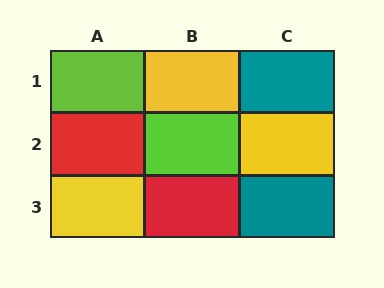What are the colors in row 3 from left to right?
Yellow, red, teal.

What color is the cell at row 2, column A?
Red.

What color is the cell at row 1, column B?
Yellow.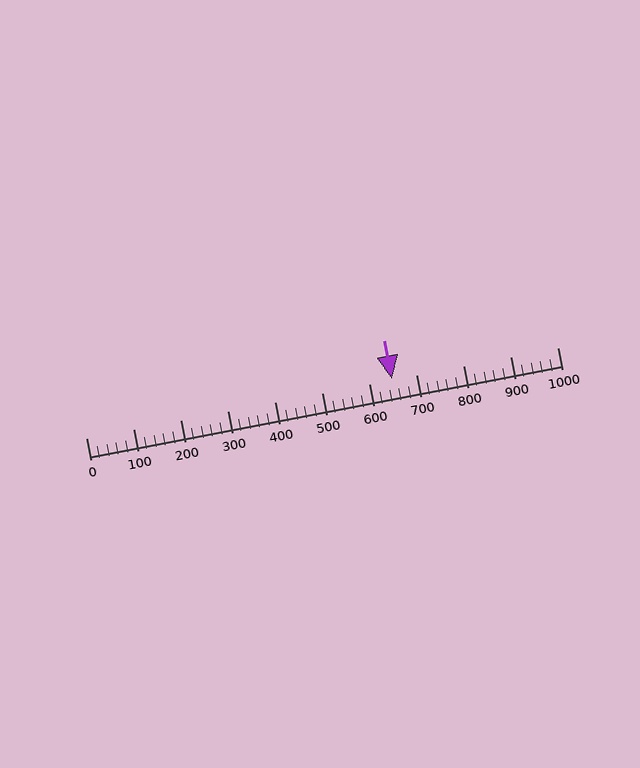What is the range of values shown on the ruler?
The ruler shows values from 0 to 1000.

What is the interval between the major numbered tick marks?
The major tick marks are spaced 100 units apart.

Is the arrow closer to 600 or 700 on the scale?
The arrow is closer to 600.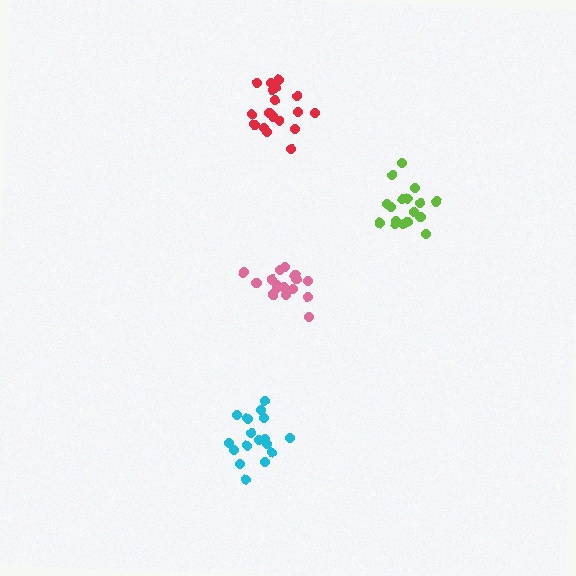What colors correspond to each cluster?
The clusters are colored: pink, lime, cyan, red.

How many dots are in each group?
Group 1: 16 dots, Group 2: 17 dots, Group 3: 17 dots, Group 4: 18 dots (68 total).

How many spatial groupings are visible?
There are 4 spatial groupings.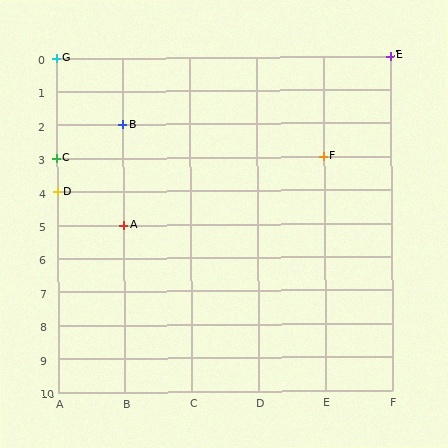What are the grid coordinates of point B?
Point B is at grid coordinates (B, 2).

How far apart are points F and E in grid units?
Points F and E are 1 column and 3 rows apart (about 3.2 grid units diagonally).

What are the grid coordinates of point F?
Point F is at grid coordinates (E, 3).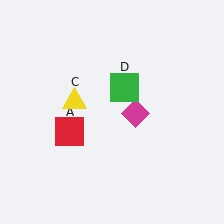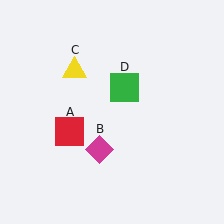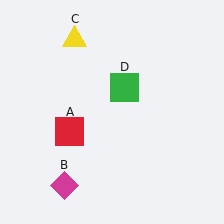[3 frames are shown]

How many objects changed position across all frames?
2 objects changed position: magenta diamond (object B), yellow triangle (object C).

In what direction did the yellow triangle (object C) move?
The yellow triangle (object C) moved up.